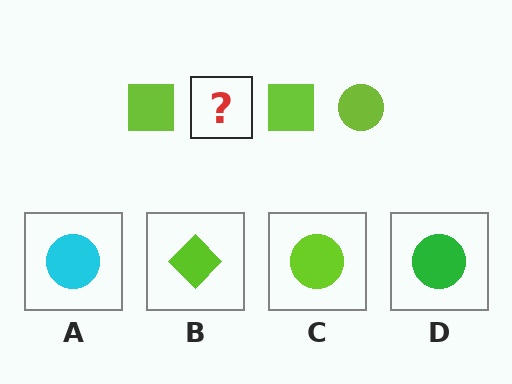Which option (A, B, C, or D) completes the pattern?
C.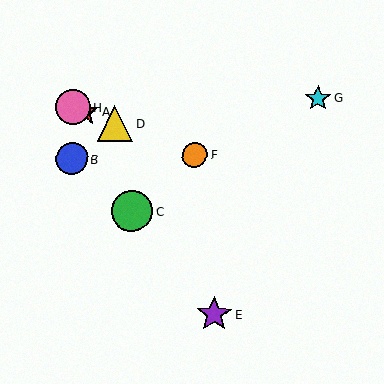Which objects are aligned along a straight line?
Objects A, D, F, H are aligned along a straight line.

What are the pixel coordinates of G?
Object G is at (318, 98).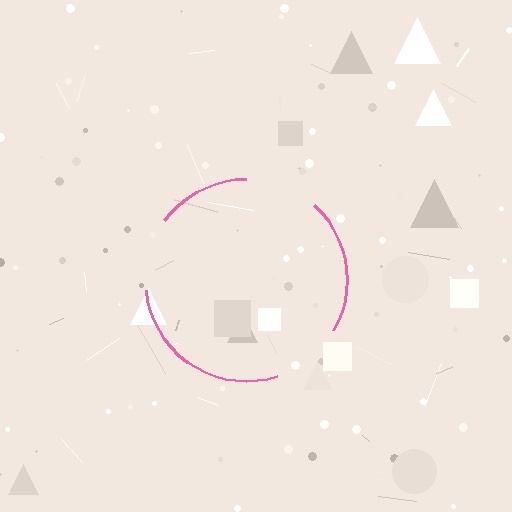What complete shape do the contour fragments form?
The contour fragments form a circle.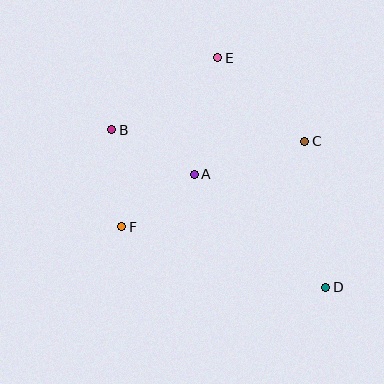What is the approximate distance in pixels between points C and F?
The distance between C and F is approximately 202 pixels.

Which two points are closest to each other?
Points A and F are closest to each other.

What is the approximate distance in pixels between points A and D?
The distance between A and D is approximately 173 pixels.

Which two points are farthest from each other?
Points B and D are farthest from each other.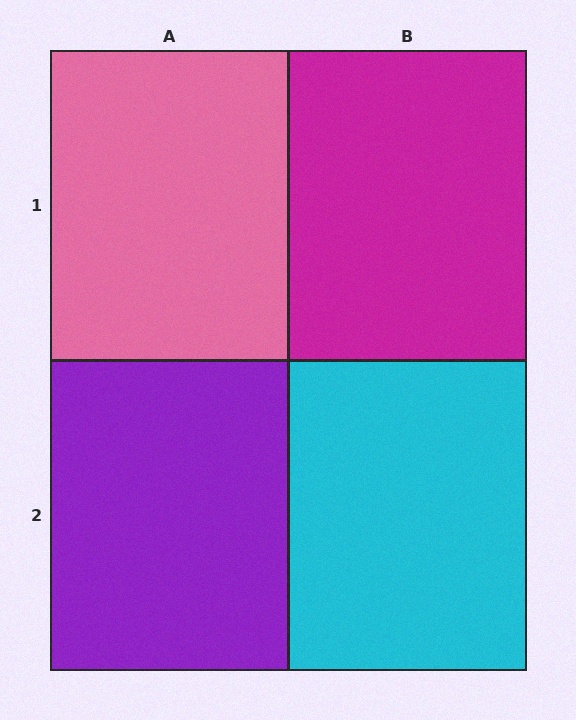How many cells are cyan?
1 cell is cyan.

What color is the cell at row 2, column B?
Cyan.